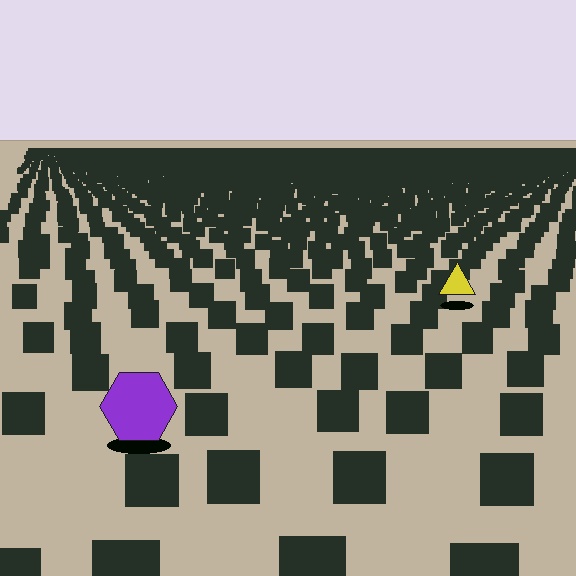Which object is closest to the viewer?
The purple hexagon is closest. The texture marks near it are larger and more spread out.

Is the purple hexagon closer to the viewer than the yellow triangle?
Yes. The purple hexagon is closer — you can tell from the texture gradient: the ground texture is coarser near it.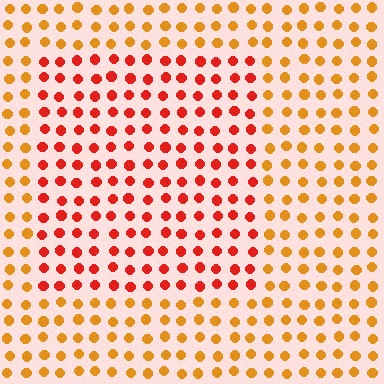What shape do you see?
I see a rectangle.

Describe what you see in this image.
The image is filled with small orange elements in a uniform arrangement. A rectangle-shaped region is visible where the elements are tinted to a slightly different hue, forming a subtle color boundary.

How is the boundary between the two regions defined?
The boundary is defined purely by a slight shift in hue (about 35 degrees). Spacing, size, and orientation are identical on both sides.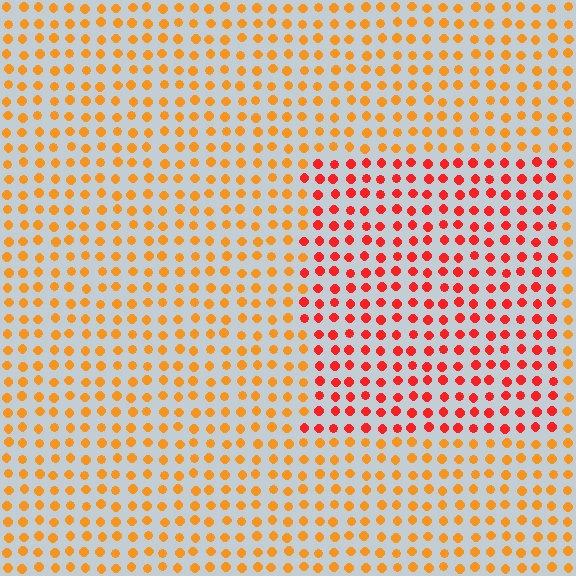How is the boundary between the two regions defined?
The boundary is defined purely by a slight shift in hue (about 34 degrees). Spacing, size, and orientation are identical on both sides.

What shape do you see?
I see a rectangle.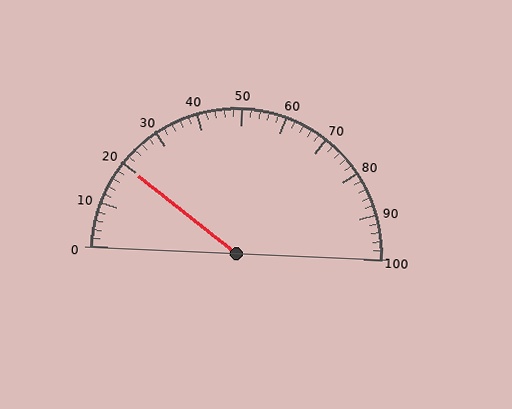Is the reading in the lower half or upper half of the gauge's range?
The reading is in the lower half of the range (0 to 100).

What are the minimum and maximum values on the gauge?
The gauge ranges from 0 to 100.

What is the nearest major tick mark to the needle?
The nearest major tick mark is 20.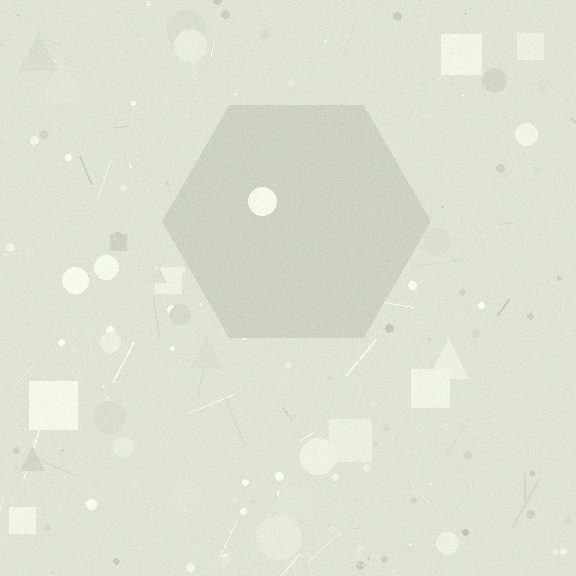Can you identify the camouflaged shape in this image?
The camouflaged shape is a hexagon.